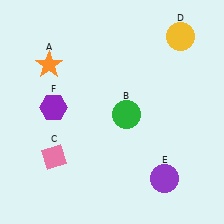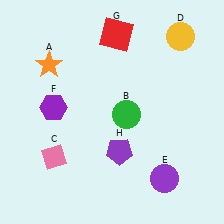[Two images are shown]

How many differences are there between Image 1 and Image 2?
There are 2 differences between the two images.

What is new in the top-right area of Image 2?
A red square (G) was added in the top-right area of Image 2.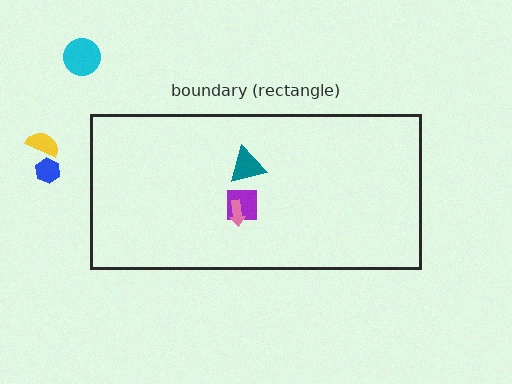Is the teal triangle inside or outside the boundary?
Inside.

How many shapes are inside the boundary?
3 inside, 3 outside.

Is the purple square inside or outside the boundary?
Inside.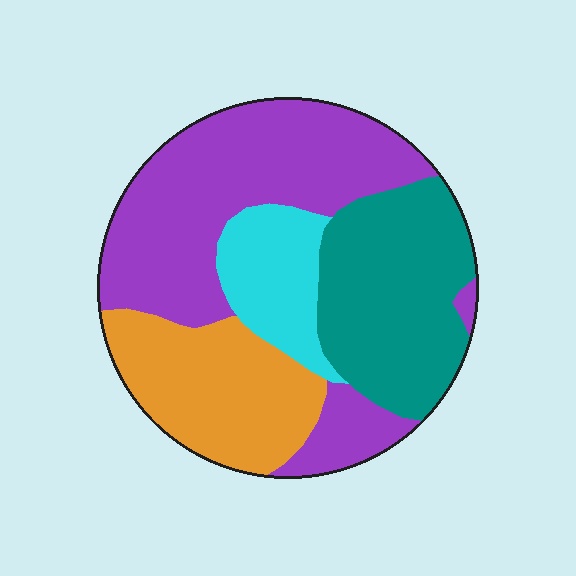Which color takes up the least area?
Cyan, at roughly 10%.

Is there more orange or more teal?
Teal.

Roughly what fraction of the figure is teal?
Teal covers around 25% of the figure.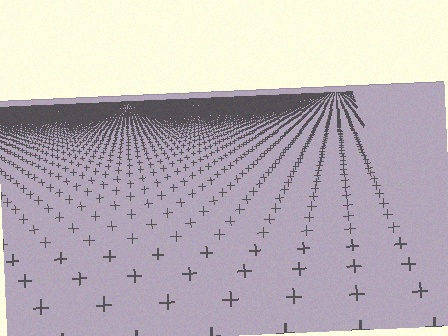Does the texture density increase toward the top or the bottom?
Density increases toward the top.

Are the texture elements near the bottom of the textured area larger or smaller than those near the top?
Larger. Near the bottom, elements are closer to the viewer and appear at a bigger on-screen size.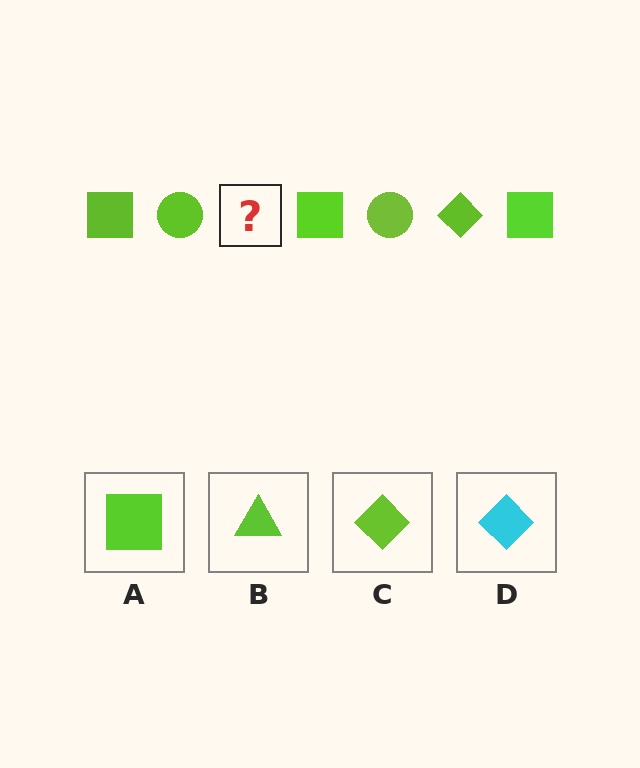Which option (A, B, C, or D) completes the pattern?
C.